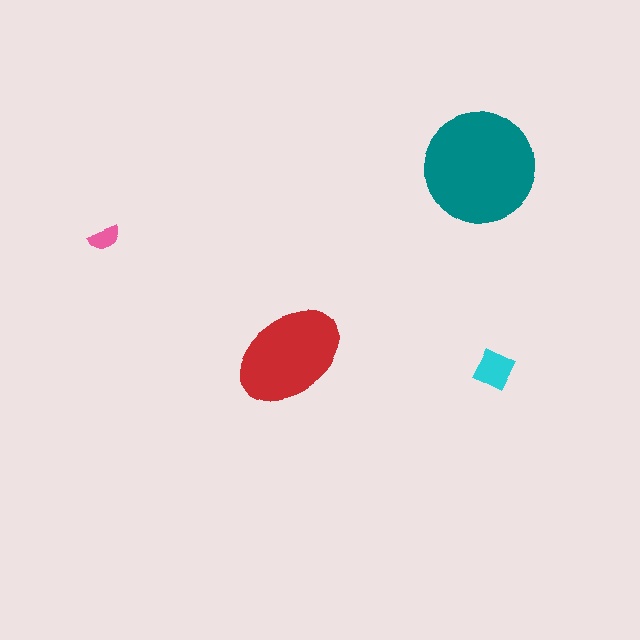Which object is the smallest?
The pink semicircle.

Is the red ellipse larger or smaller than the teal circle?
Smaller.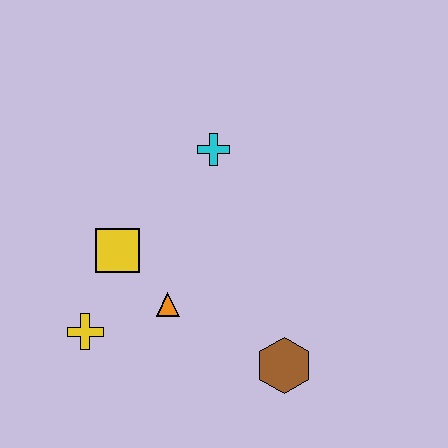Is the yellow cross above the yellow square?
No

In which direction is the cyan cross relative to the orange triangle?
The cyan cross is above the orange triangle.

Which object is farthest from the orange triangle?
The cyan cross is farthest from the orange triangle.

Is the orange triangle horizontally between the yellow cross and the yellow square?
No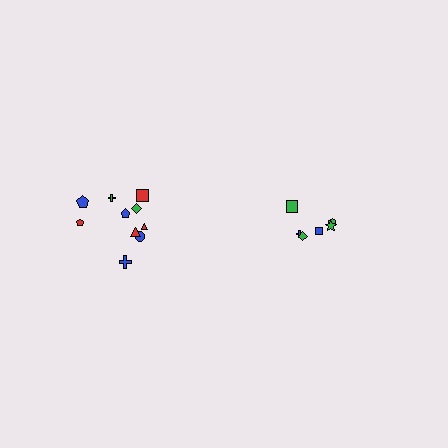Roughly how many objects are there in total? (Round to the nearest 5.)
Roughly 15 objects in total.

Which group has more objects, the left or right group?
The left group.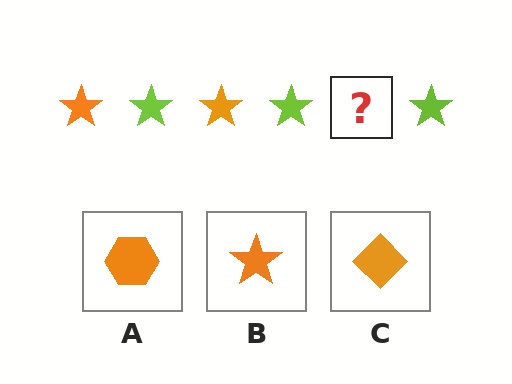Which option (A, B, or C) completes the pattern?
B.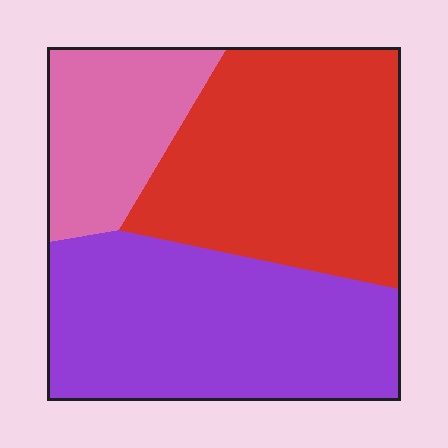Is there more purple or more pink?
Purple.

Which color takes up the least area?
Pink, at roughly 20%.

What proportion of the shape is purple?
Purple covers around 40% of the shape.